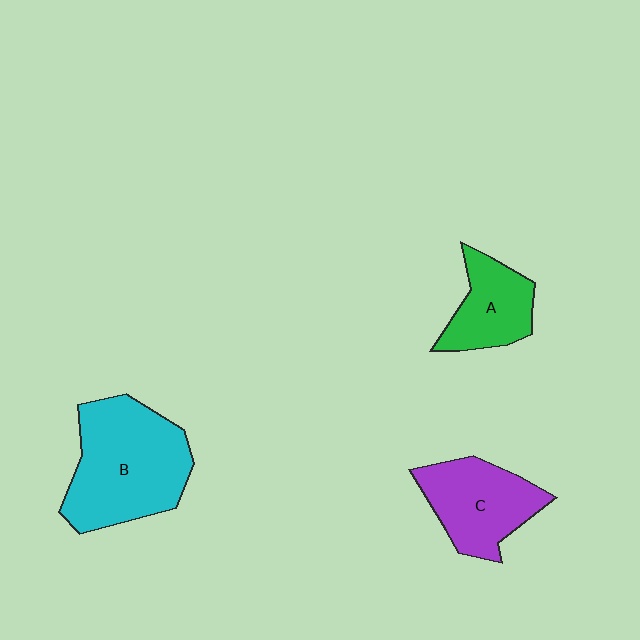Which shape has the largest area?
Shape B (cyan).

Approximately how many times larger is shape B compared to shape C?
Approximately 1.5 times.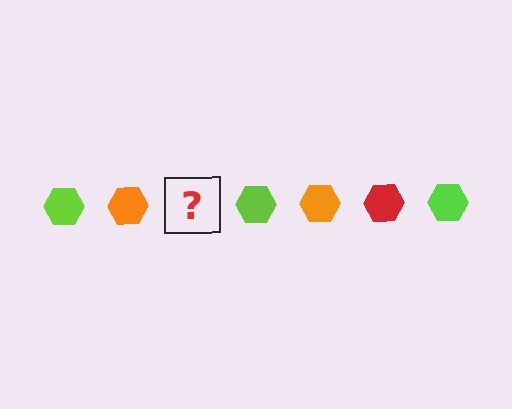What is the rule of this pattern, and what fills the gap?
The rule is that the pattern cycles through lime, orange, red hexagons. The gap should be filled with a red hexagon.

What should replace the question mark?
The question mark should be replaced with a red hexagon.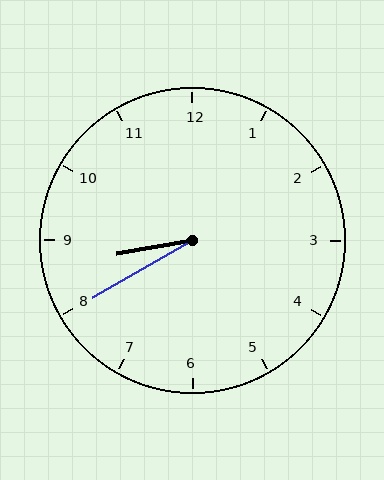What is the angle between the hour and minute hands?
Approximately 20 degrees.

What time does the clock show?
8:40.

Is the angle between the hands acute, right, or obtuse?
It is acute.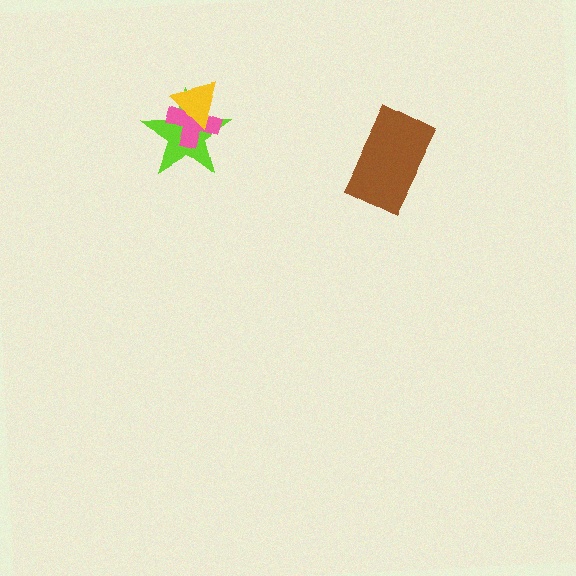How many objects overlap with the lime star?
2 objects overlap with the lime star.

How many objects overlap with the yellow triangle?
2 objects overlap with the yellow triangle.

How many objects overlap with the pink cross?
2 objects overlap with the pink cross.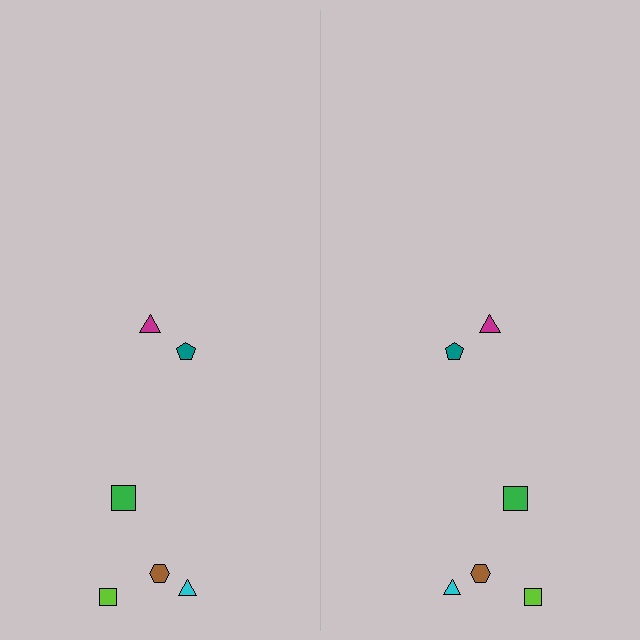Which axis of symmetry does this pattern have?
The pattern has a vertical axis of symmetry running through the center of the image.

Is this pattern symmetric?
Yes, this pattern has bilateral (reflection) symmetry.